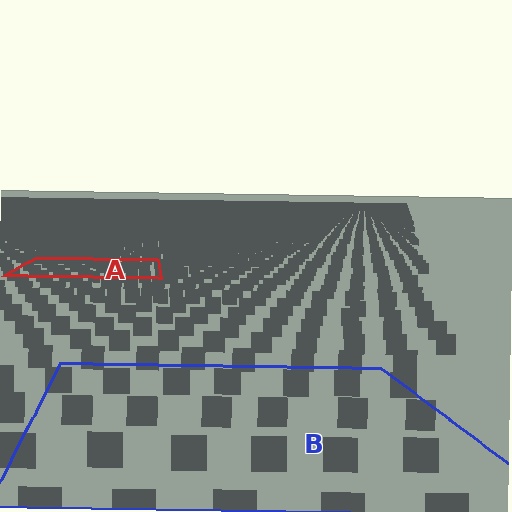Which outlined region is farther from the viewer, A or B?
Region A is farther from the viewer — the texture elements inside it appear smaller and more densely packed.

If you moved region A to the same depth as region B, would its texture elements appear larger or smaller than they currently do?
They would appear larger. At a closer depth, the same texture elements are projected at a bigger on-screen size.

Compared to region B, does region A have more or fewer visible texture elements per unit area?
Region A has more texture elements per unit area — they are packed more densely because it is farther away.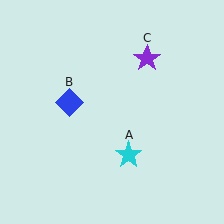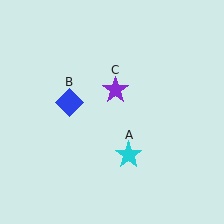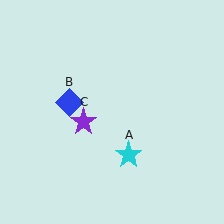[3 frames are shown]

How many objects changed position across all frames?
1 object changed position: purple star (object C).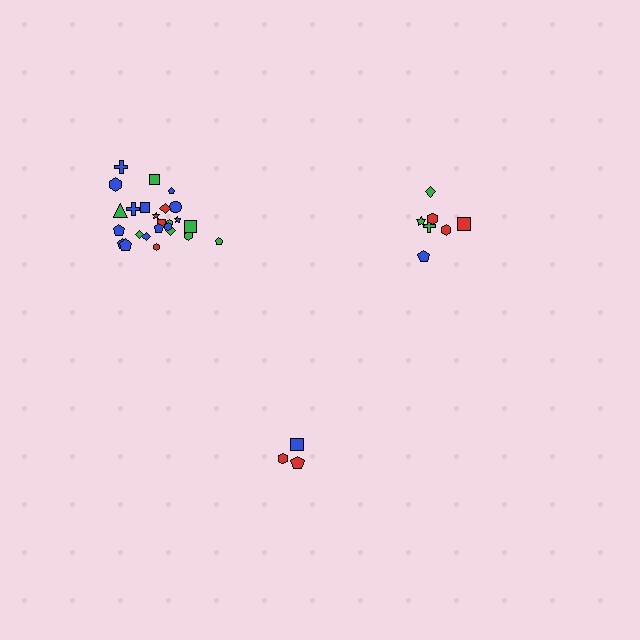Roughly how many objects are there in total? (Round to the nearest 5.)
Roughly 35 objects in total.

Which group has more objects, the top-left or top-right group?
The top-left group.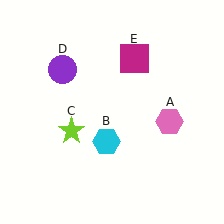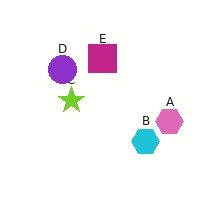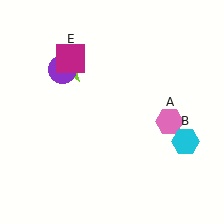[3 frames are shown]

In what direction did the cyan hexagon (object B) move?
The cyan hexagon (object B) moved right.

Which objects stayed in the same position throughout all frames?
Pink hexagon (object A) and purple circle (object D) remained stationary.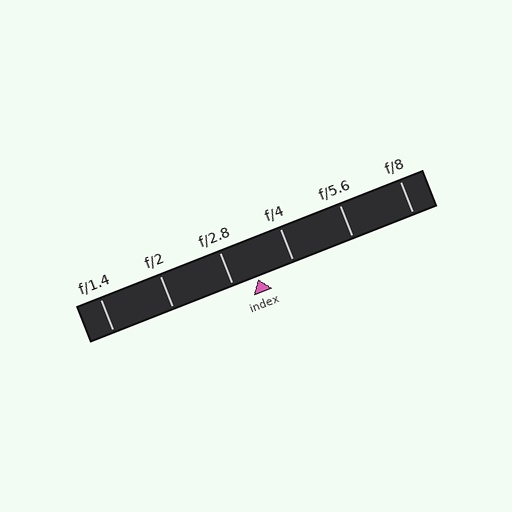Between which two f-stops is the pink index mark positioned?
The index mark is between f/2.8 and f/4.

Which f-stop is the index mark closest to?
The index mark is closest to f/2.8.